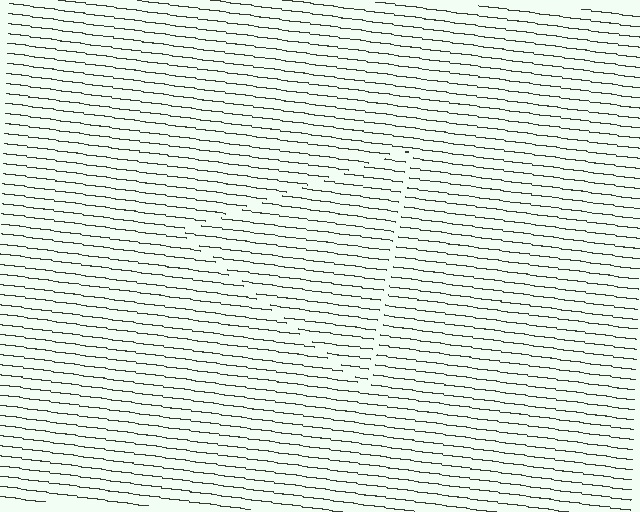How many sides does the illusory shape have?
3 sides — the line-ends trace a triangle.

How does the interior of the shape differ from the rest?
The interior of the shape contains the same grating, shifted by half a period — the contour is defined by the phase discontinuity where line-ends from the inner and outer gratings abut.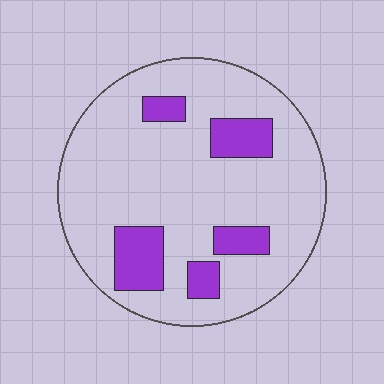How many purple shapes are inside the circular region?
5.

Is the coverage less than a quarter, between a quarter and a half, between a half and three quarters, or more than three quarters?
Less than a quarter.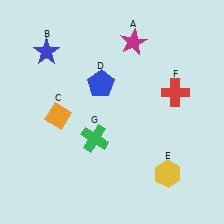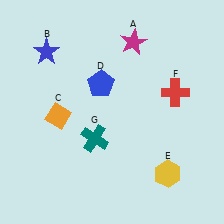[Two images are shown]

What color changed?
The cross (G) changed from green in Image 1 to teal in Image 2.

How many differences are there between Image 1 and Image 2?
There is 1 difference between the two images.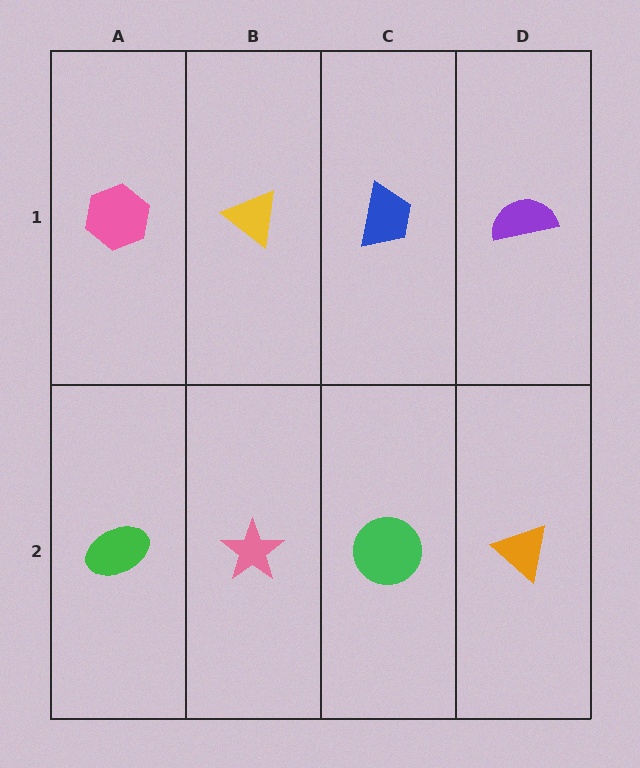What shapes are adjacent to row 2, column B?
A yellow triangle (row 1, column B), a green ellipse (row 2, column A), a green circle (row 2, column C).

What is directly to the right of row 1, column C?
A purple semicircle.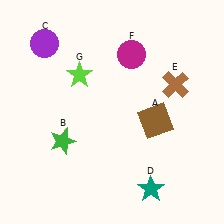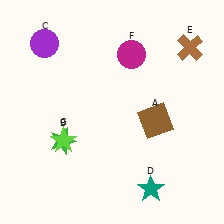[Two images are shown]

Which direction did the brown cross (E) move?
The brown cross (E) moved up.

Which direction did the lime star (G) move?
The lime star (G) moved down.